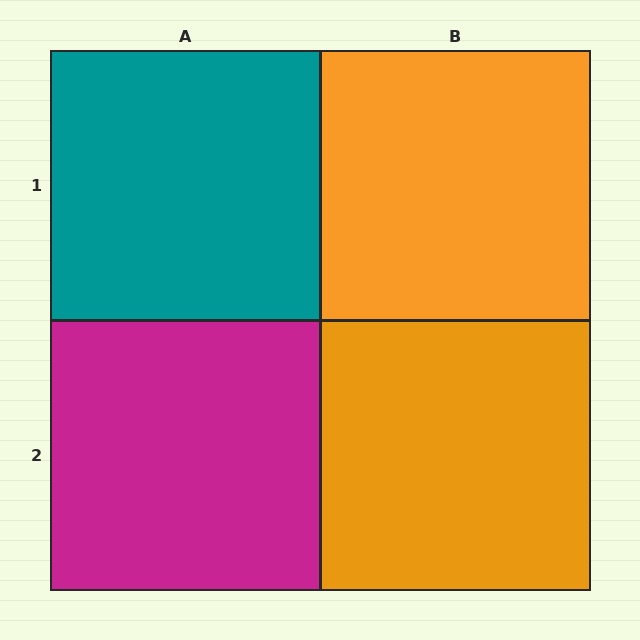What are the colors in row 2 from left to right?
Magenta, orange.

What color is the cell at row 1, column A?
Teal.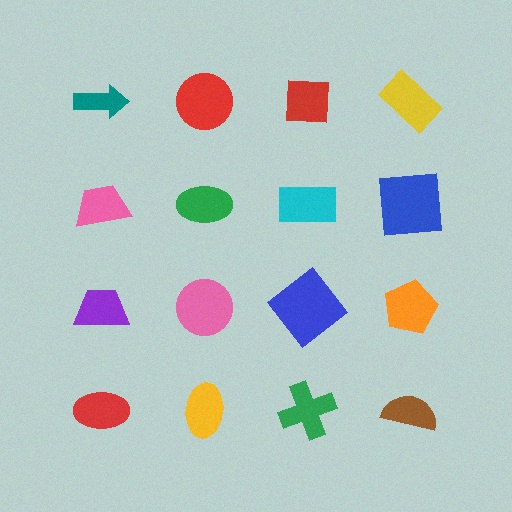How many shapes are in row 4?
4 shapes.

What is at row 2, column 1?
A pink trapezoid.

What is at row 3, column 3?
A blue diamond.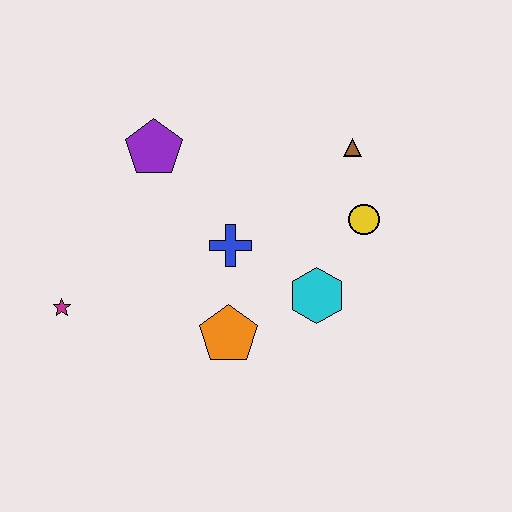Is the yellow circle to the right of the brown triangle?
Yes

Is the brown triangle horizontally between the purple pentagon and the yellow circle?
Yes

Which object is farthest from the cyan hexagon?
The magenta star is farthest from the cyan hexagon.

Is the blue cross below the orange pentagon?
No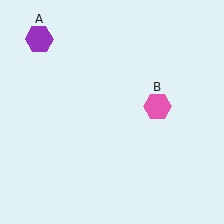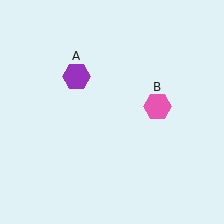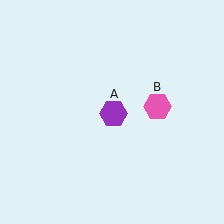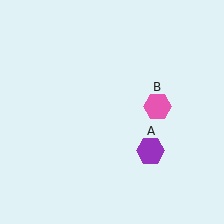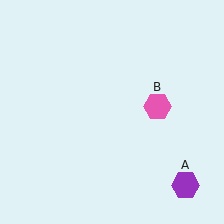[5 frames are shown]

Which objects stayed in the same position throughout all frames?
Pink hexagon (object B) remained stationary.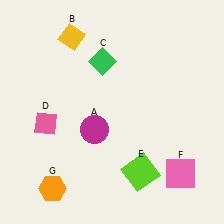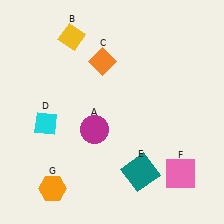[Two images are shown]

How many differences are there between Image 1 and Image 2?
There are 3 differences between the two images.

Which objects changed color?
C changed from green to orange. D changed from pink to cyan. E changed from lime to teal.